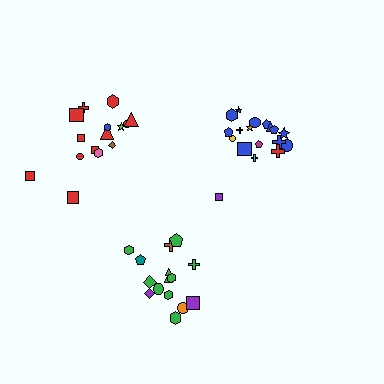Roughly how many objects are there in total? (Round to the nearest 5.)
Roughly 50 objects in total.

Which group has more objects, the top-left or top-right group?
The top-right group.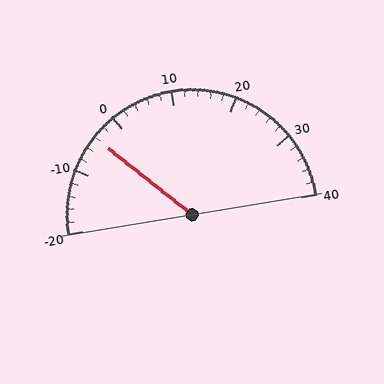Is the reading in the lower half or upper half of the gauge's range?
The reading is in the lower half of the range (-20 to 40).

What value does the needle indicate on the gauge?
The needle indicates approximately -4.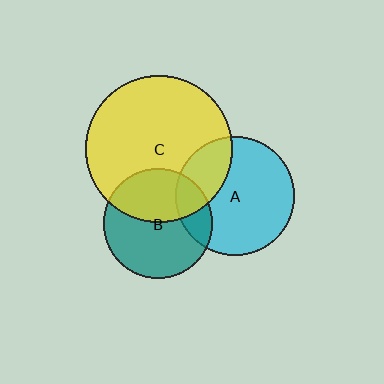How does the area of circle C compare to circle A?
Approximately 1.5 times.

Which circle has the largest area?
Circle C (yellow).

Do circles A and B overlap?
Yes.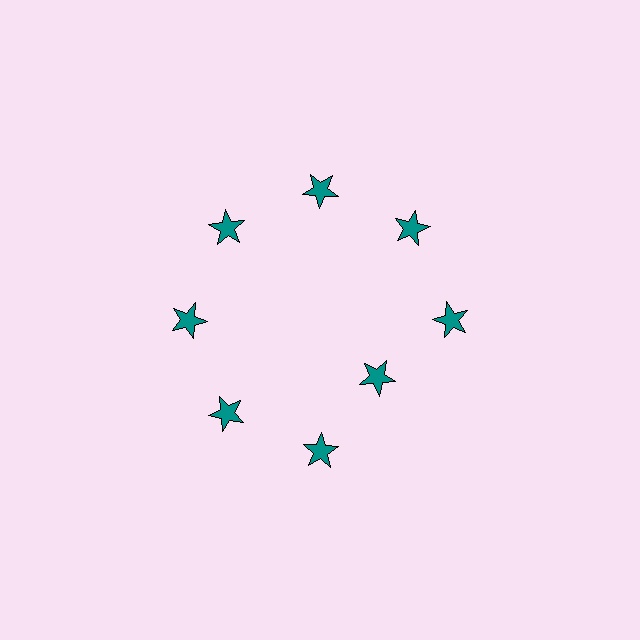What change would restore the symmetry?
The symmetry would be restored by moving it outward, back onto the ring so that all 8 stars sit at equal angles and equal distance from the center.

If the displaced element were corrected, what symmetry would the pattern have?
It would have 8-fold rotational symmetry — the pattern would map onto itself every 45 degrees.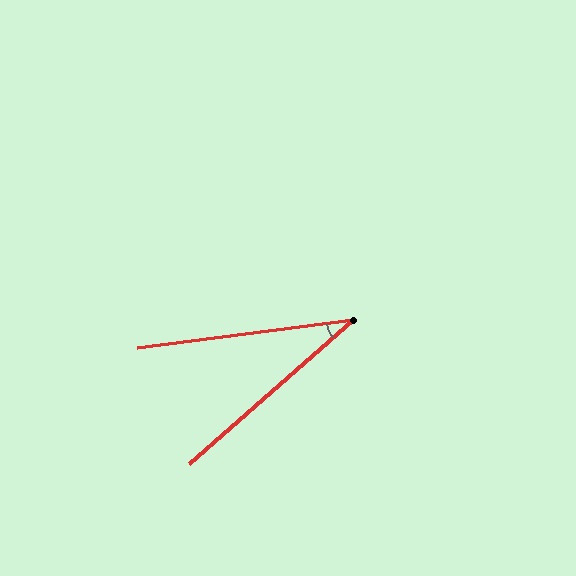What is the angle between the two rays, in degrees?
Approximately 34 degrees.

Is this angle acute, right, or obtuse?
It is acute.